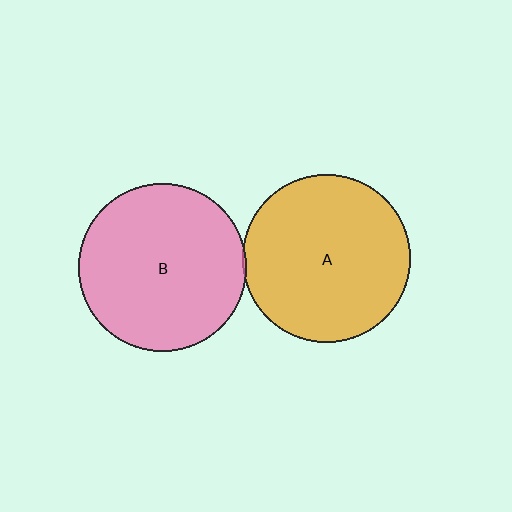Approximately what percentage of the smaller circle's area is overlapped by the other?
Approximately 5%.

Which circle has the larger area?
Circle B (pink).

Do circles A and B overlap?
Yes.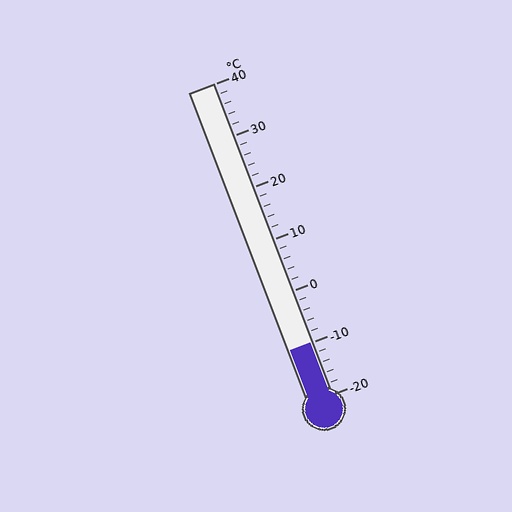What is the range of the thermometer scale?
The thermometer scale ranges from -20°C to 40°C.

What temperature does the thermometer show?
The thermometer shows approximately -10°C.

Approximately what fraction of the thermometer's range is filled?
The thermometer is filled to approximately 15% of its range.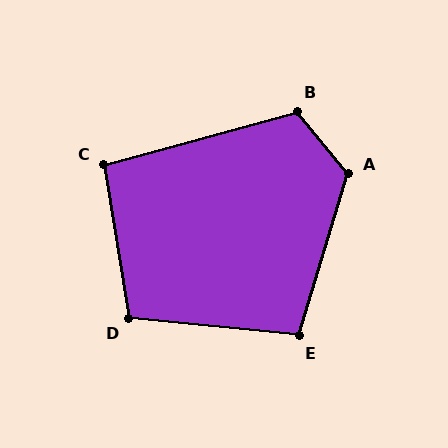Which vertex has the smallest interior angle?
C, at approximately 96 degrees.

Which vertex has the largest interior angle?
A, at approximately 124 degrees.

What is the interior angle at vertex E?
Approximately 101 degrees (obtuse).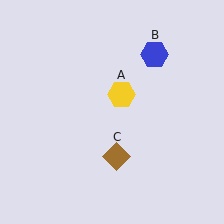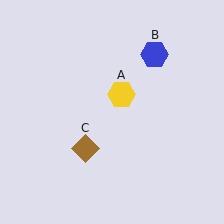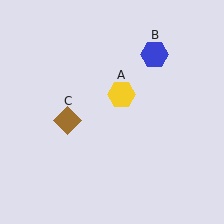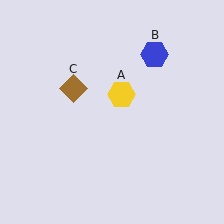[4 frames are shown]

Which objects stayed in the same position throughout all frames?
Yellow hexagon (object A) and blue hexagon (object B) remained stationary.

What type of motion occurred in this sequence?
The brown diamond (object C) rotated clockwise around the center of the scene.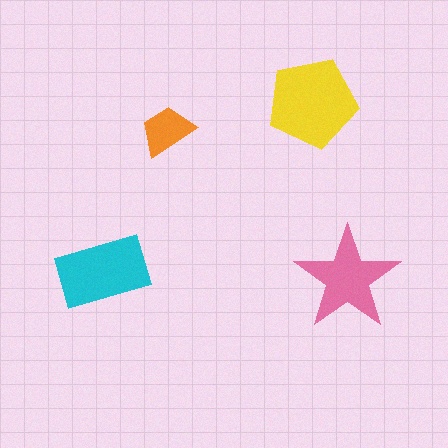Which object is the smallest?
The orange trapezoid.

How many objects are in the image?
There are 4 objects in the image.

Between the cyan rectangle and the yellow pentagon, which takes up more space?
The yellow pentagon.